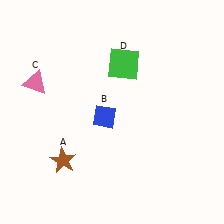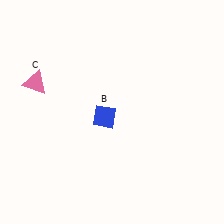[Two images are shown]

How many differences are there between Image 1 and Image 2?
There are 2 differences between the two images.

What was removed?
The brown star (A), the green square (D) were removed in Image 2.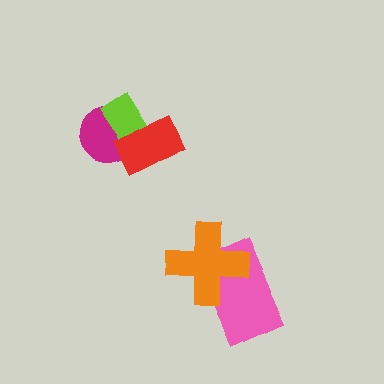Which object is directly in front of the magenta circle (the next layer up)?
The lime rectangle is directly in front of the magenta circle.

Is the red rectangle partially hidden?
No, no other shape covers it.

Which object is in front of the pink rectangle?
The orange cross is in front of the pink rectangle.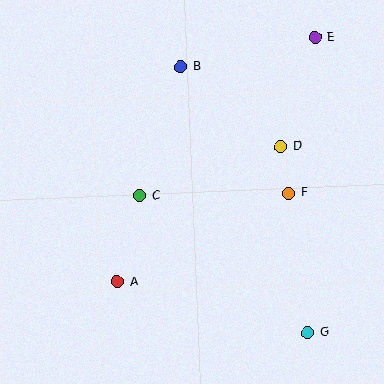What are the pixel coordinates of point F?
Point F is at (289, 193).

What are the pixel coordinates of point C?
Point C is at (140, 196).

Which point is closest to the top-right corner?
Point E is closest to the top-right corner.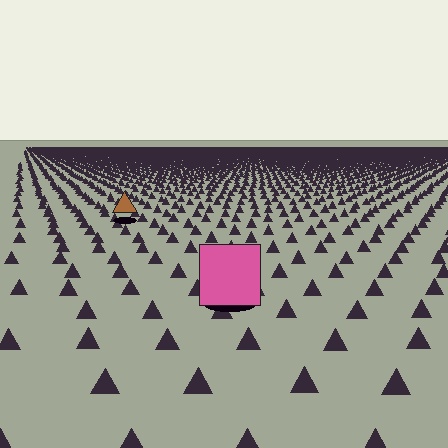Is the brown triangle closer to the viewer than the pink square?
No. The pink square is closer — you can tell from the texture gradient: the ground texture is coarser near it.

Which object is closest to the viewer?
The pink square is closest. The texture marks near it are larger and more spread out.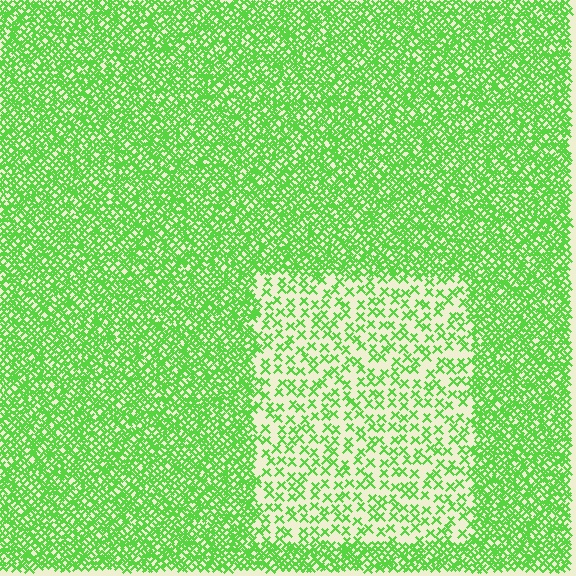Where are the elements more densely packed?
The elements are more densely packed outside the rectangle boundary.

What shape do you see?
I see a rectangle.